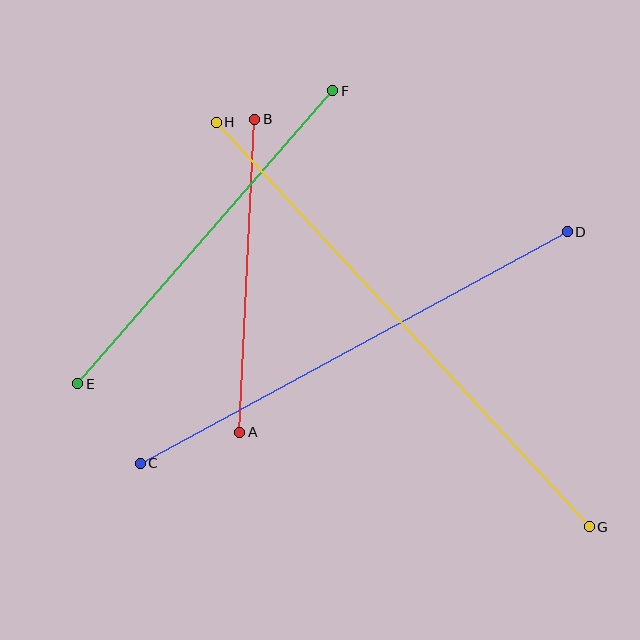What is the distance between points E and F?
The distance is approximately 388 pixels.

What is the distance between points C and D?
The distance is approximately 486 pixels.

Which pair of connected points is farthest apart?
Points G and H are farthest apart.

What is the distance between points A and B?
The distance is approximately 313 pixels.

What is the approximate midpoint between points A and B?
The midpoint is at approximately (247, 276) pixels.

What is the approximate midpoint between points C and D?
The midpoint is at approximately (354, 348) pixels.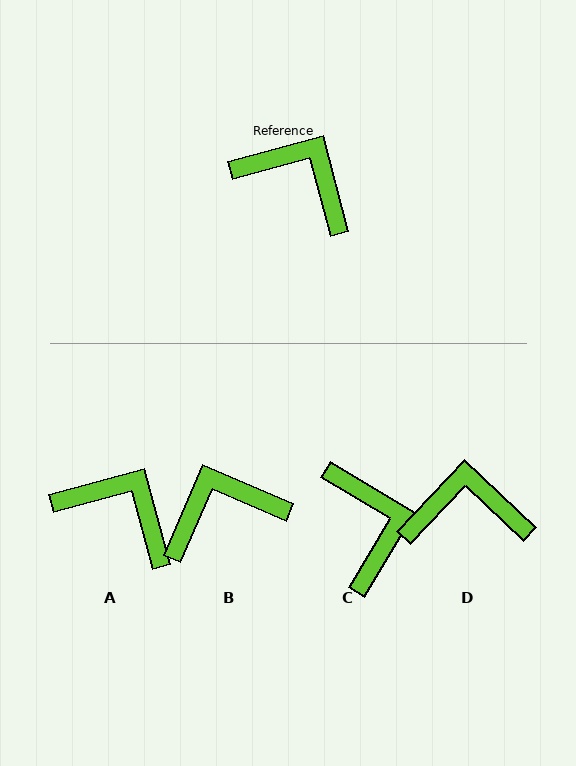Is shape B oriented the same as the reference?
No, it is off by about 51 degrees.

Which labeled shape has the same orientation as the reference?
A.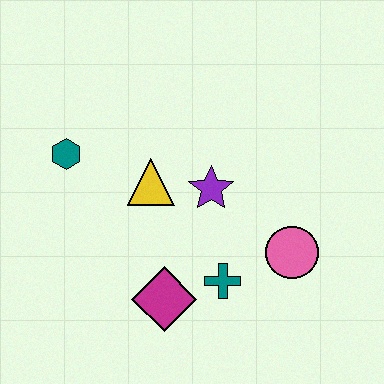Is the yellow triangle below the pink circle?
No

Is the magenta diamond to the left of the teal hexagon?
No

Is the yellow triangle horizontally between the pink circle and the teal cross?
No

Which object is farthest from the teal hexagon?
The pink circle is farthest from the teal hexagon.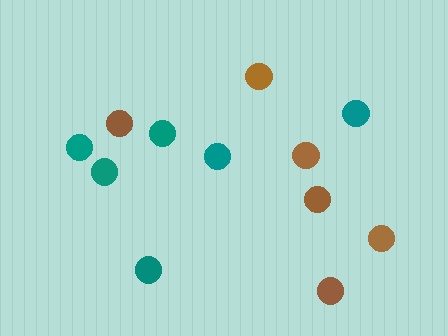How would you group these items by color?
There are 2 groups: one group of brown circles (6) and one group of teal circles (6).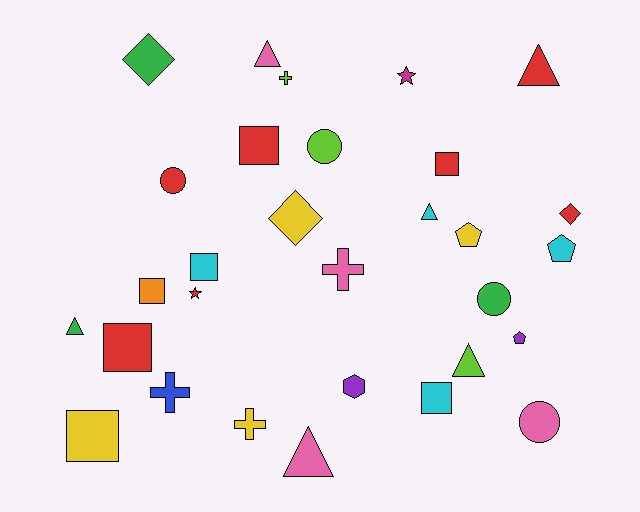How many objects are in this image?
There are 30 objects.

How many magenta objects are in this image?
There is 1 magenta object.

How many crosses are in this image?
There are 4 crosses.